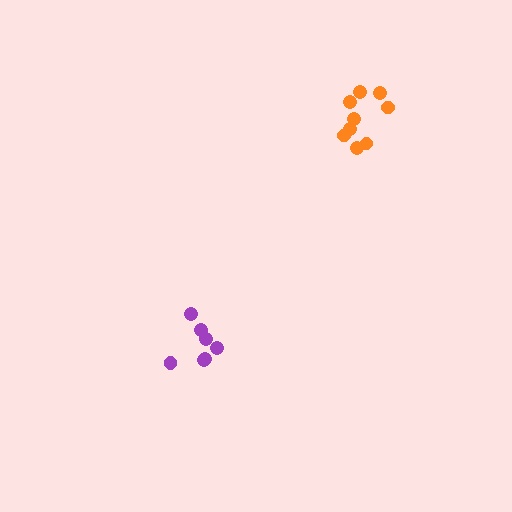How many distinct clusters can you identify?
There are 2 distinct clusters.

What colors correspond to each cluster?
The clusters are colored: purple, orange.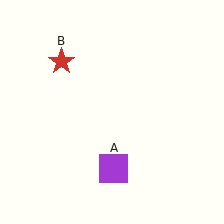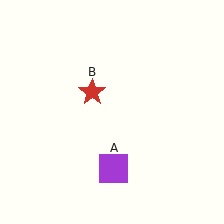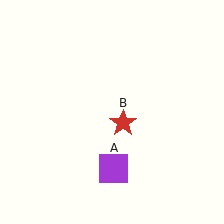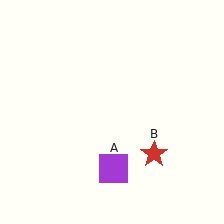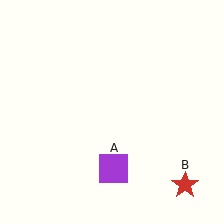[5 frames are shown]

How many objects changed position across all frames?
1 object changed position: red star (object B).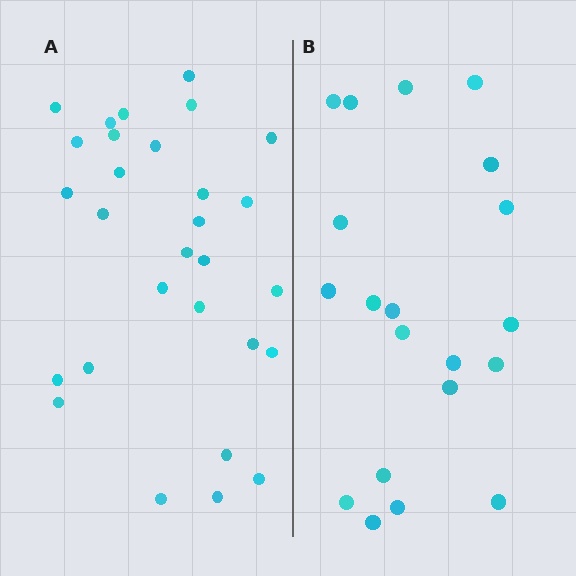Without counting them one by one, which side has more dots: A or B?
Region A (the left region) has more dots.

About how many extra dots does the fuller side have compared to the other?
Region A has roughly 8 or so more dots than region B.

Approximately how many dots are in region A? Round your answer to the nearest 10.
About 30 dots. (The exact count is 29, which rounds to 30.)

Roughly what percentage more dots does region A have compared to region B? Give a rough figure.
About 45% more.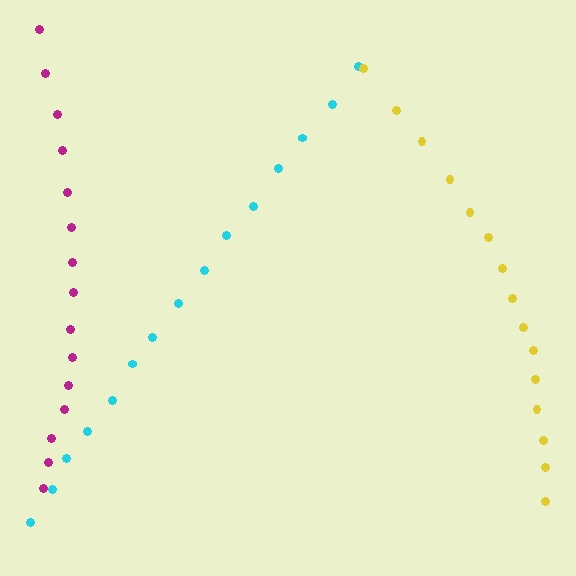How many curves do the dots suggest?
There are 3 distinct paths.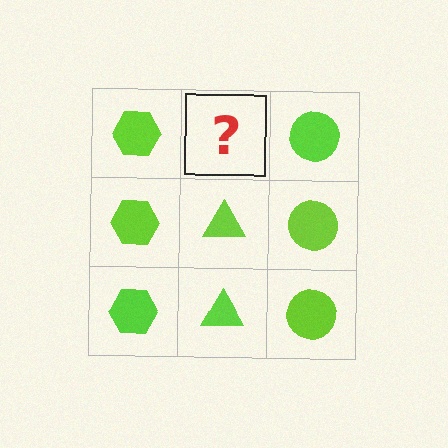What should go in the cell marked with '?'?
The missing cell should contain a lime triangle.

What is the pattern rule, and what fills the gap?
The rule is that each column has a consistent shape. The gap should be filled with a lime triangle.